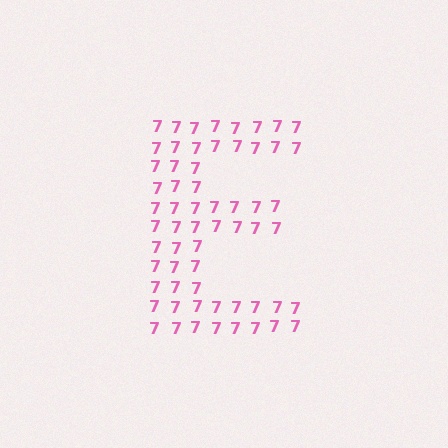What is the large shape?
The large shape is the letter E.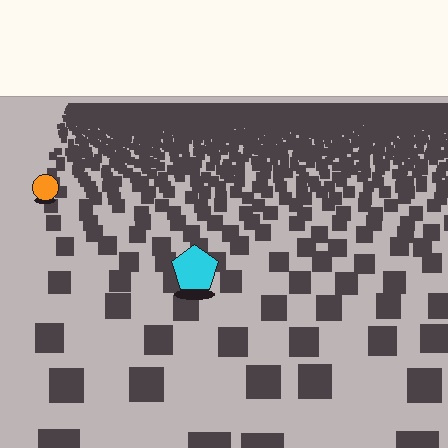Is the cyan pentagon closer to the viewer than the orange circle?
Yes. The cyan pentagon is closer — you can tell from the texture gradient: the ground texture is coarser near it.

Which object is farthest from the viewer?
The orange circle is farthest from the viewer. It appears smaller and the ground texture around it is denser.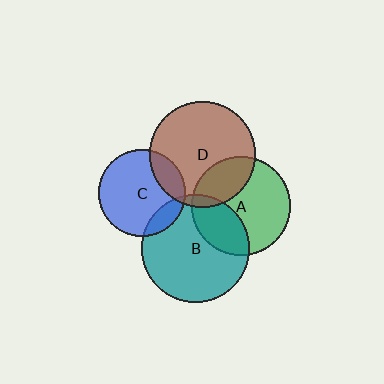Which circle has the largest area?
Circle B (teal).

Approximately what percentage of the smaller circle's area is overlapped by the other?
Approximately 15%.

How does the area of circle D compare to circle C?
Approximately 1.5 times.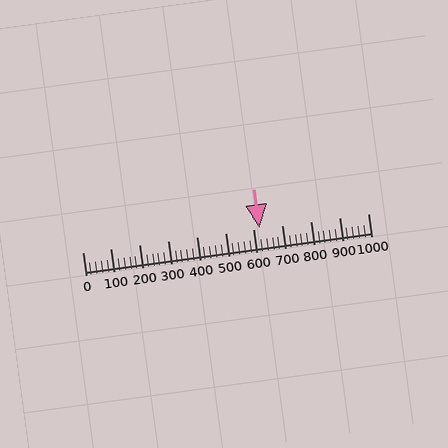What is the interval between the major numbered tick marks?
The major tick marks are spaced 100 units apart.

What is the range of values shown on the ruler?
The ruler shows values from 0 to 1000.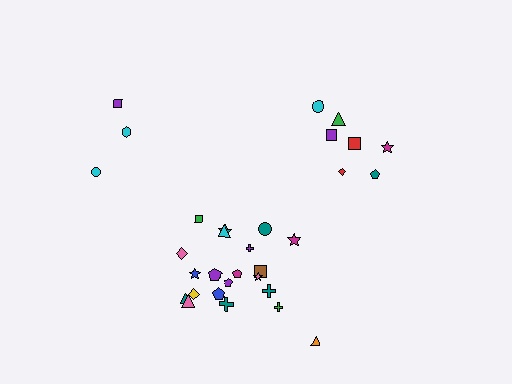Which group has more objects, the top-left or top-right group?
The top-right group.